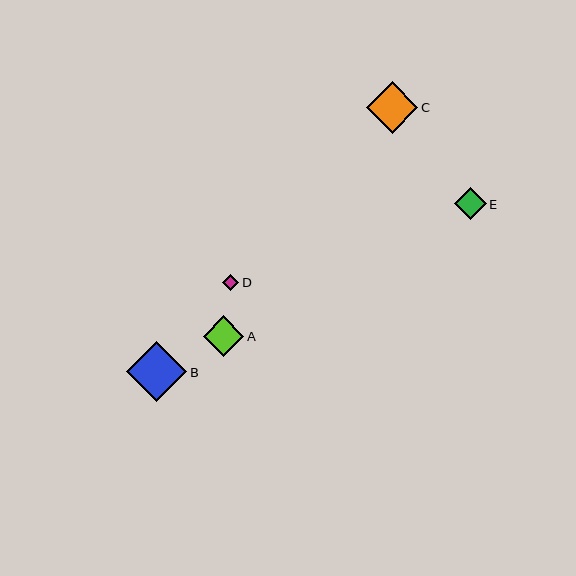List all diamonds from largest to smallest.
From largest to smallest: B, C, A, E, D.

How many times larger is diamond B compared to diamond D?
Diamond B is approximately 3.7 times the size of diamond D.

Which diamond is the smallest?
Diamond D is the smallest with a size of approximately 16 pixels.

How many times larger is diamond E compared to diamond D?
Diamond E is approximately 2.0 times the size of diamond D.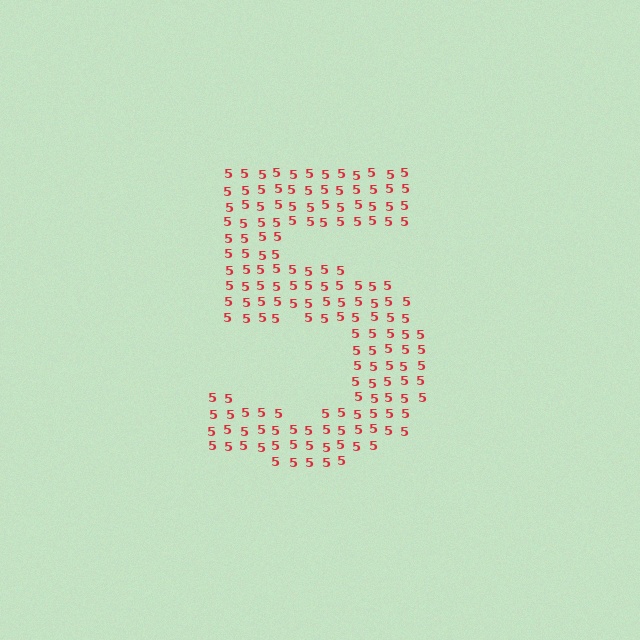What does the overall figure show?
The overall figure shows the digit 5.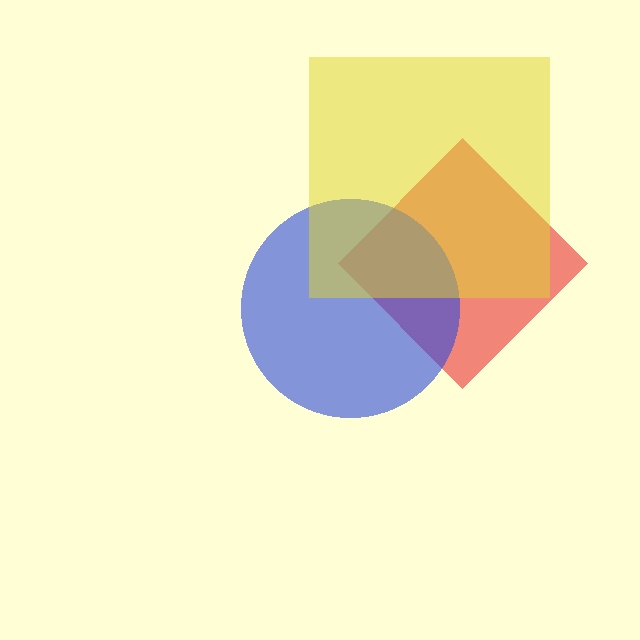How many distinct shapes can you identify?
There are 3 distinct shapes: a red diamond, a blue circle, a yellow square.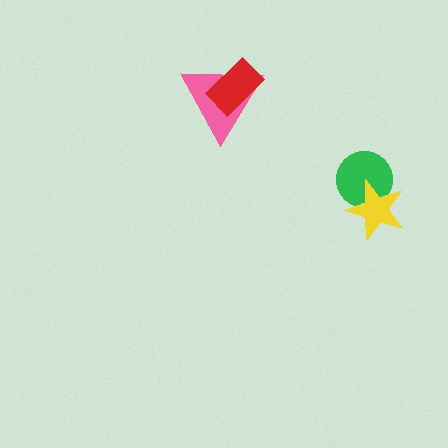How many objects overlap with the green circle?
1 object overlaps with the green circle.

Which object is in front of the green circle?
The yellow star is in front of the green circle.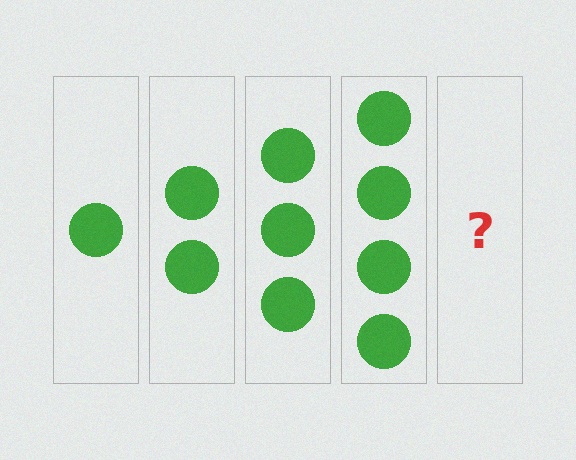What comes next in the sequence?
The next element should be 5 circles.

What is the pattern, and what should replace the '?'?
The pattern is that each step adds one more circle. The '?' should be 5 circles.